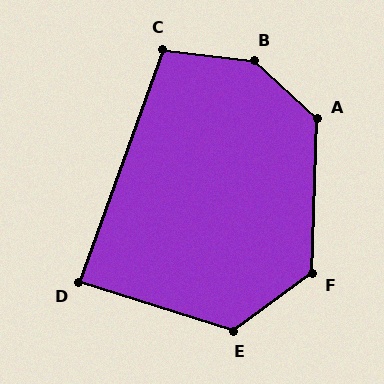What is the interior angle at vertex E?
Approximately 126 degrees (obtuse).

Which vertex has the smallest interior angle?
D, at approximately 87 degrees.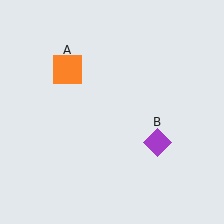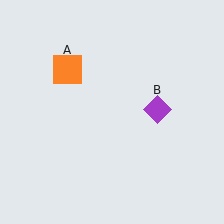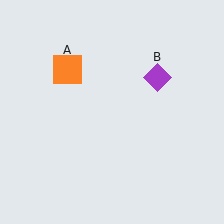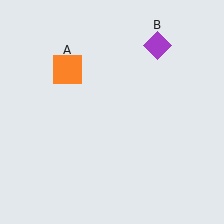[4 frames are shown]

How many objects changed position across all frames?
1 object changed position: purple diamond (object B).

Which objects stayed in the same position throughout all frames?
Orange square (object A) remained stationary.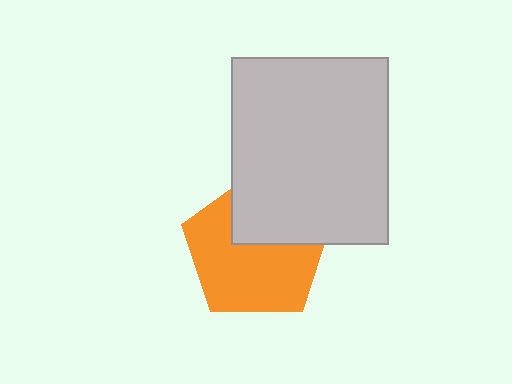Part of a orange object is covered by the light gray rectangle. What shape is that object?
It is a pentagon.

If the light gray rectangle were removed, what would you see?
You would see the complete orange pentagon.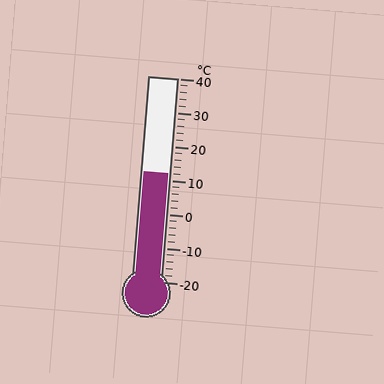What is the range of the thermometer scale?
The thermometer scale ranges from -20°C to 40°C.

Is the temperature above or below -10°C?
The temperature is above -10°C.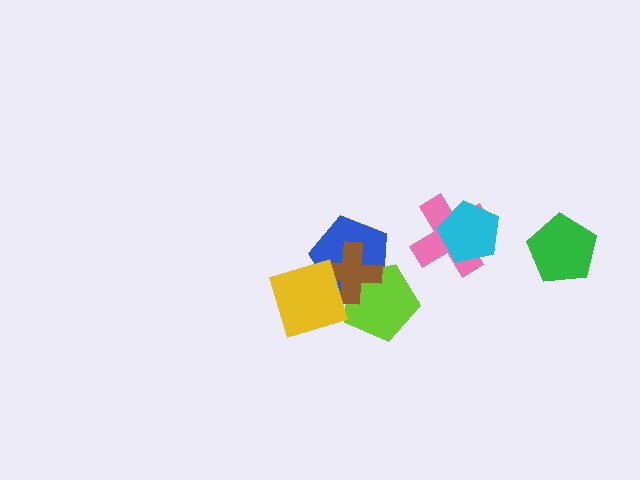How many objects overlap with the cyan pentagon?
1 object overlaps with the cyan pentagon.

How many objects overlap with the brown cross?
3 objects overlap with the brown cross.